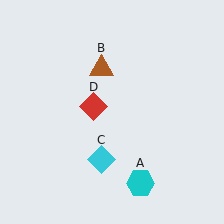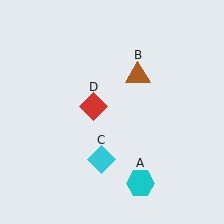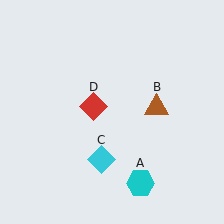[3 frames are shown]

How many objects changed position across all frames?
1 object changed position: brown triangle (object B).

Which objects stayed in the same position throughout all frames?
Cyan hexagon (object A) and cyan diamond (object C) and red diamond (object D) remained stationary.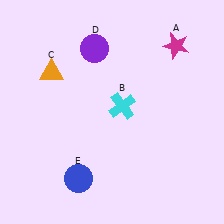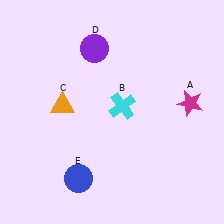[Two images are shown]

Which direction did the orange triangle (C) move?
The orange triangle (C) moved down.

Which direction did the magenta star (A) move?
The magenta star (A) moved down.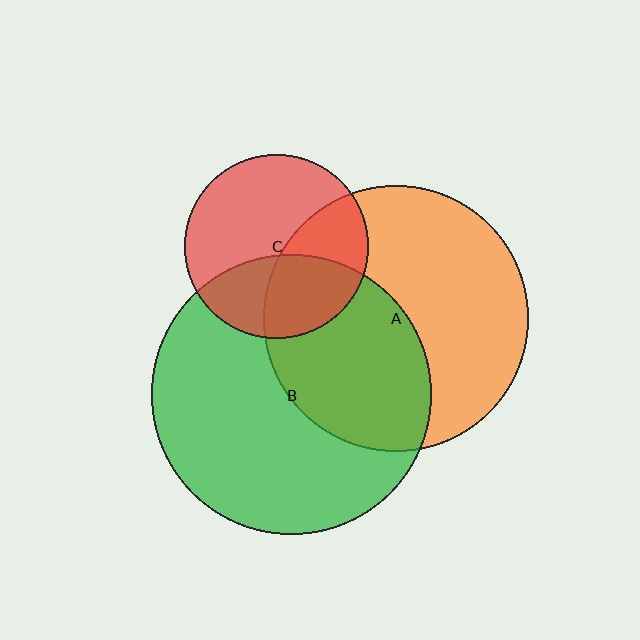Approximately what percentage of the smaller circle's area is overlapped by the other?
Approximately 45%.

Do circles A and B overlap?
Yes.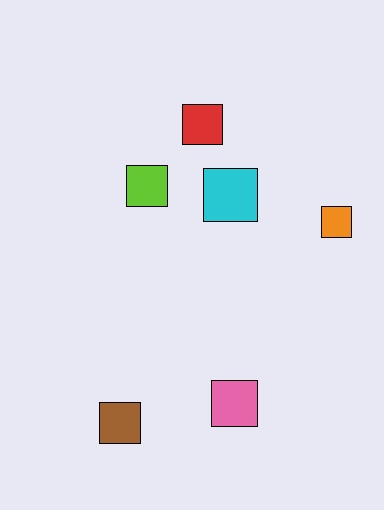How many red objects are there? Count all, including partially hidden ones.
There is 1 red object.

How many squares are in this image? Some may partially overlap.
There are 6 squares.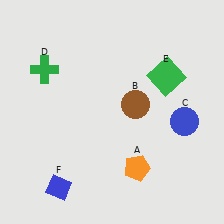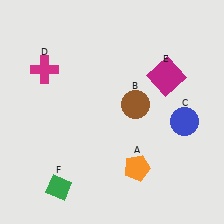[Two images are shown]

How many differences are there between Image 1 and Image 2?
There are 3 differences between the two images.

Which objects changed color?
D changed from green to magenta. E changed from green to magenta. F changed from blue to green.